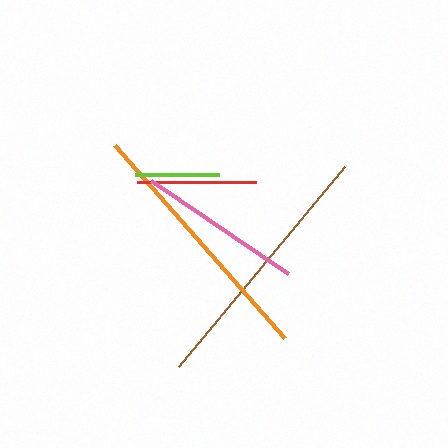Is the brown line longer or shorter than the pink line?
The brown line is longer than the pink line.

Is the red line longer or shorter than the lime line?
The red line is longer than the lime line.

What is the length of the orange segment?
The orange segment is approximately 257 pixels long.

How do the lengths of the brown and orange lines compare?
The brown and orange lines are approximately the same length.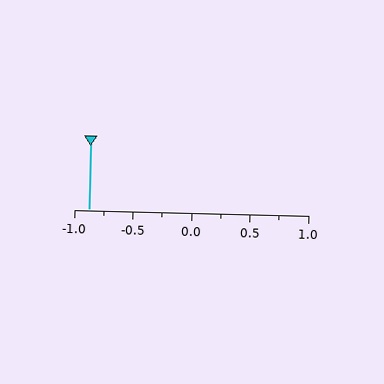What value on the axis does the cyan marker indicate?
The marker indicates approximately -0.88.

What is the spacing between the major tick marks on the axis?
The major ticks are spaced 0.5 apart.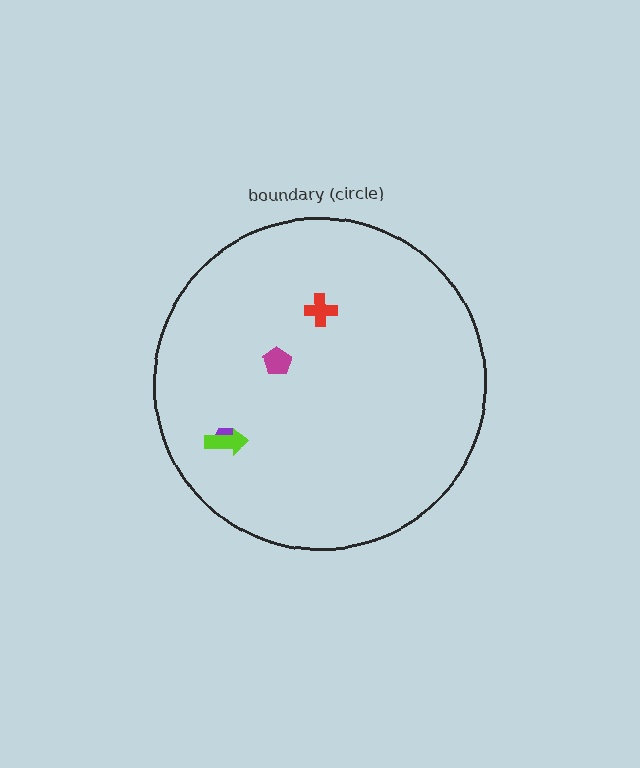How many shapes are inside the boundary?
4 inside, 0 outside.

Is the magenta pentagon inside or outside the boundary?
Inside.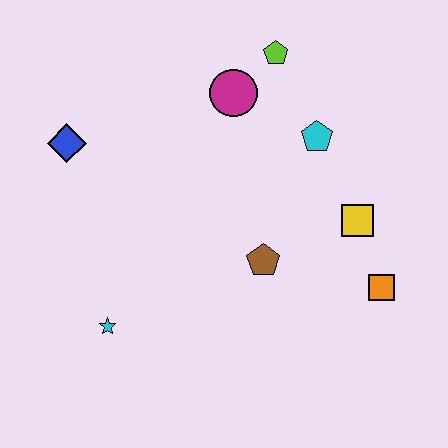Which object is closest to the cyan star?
The brown pentagon is closest to the cyan star.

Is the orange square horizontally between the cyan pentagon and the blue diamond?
No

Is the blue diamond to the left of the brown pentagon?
Yes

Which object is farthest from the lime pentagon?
The cyan star is farthest from the lime pentagon.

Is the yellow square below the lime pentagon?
Yes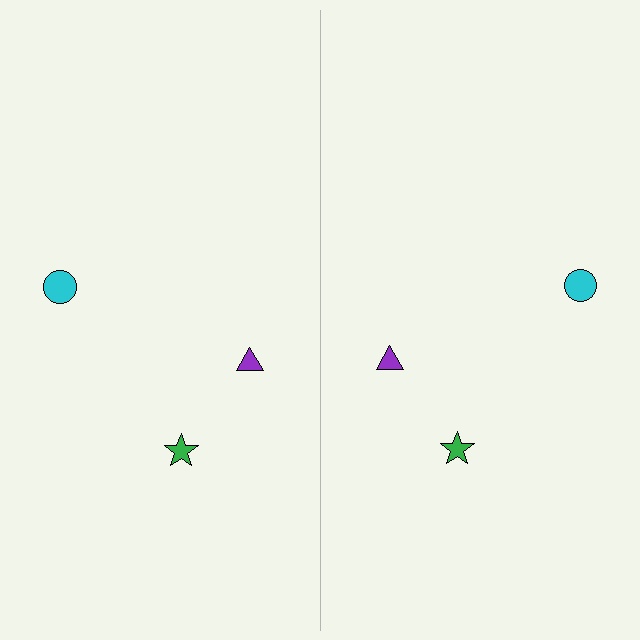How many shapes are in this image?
There are 6 shapes in this image.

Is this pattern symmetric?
Yes, this pattern has bilateral (reflection) symmetry.